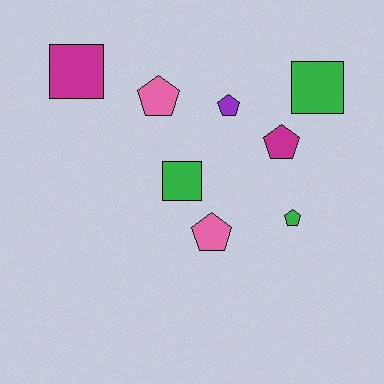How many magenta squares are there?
There is 1 magenta square.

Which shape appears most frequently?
Pentagon, with 5 objects.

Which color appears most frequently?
Green, with 3 objects.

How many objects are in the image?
There are 8 objects.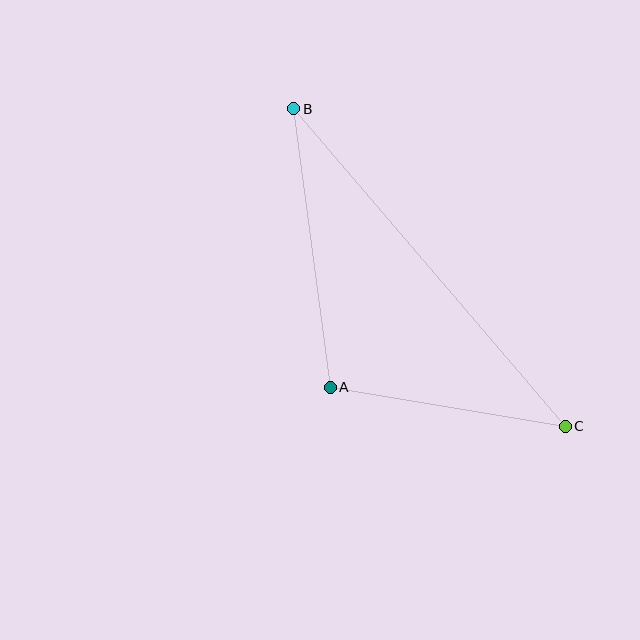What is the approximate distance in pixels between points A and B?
The distance between A and B is approximately 281 pixels.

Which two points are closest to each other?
Points A and C are closest to each other.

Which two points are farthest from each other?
Points B and C are farthest from each other.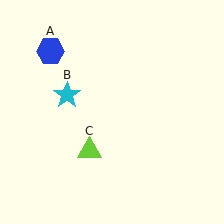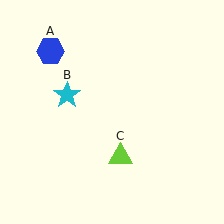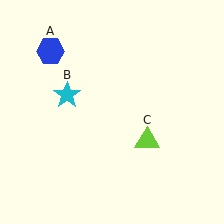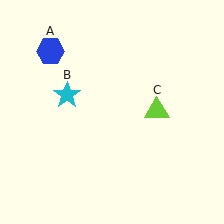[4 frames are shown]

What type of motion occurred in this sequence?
The lime triangle (object C) rotated counterclockwise around the center of the scene.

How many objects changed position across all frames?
1 object changed position: lime triangle (object C).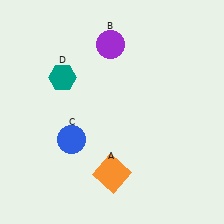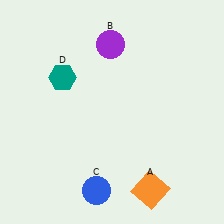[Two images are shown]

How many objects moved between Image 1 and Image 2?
2 objects moved between the two images.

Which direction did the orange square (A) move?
The orange square (A) moved right.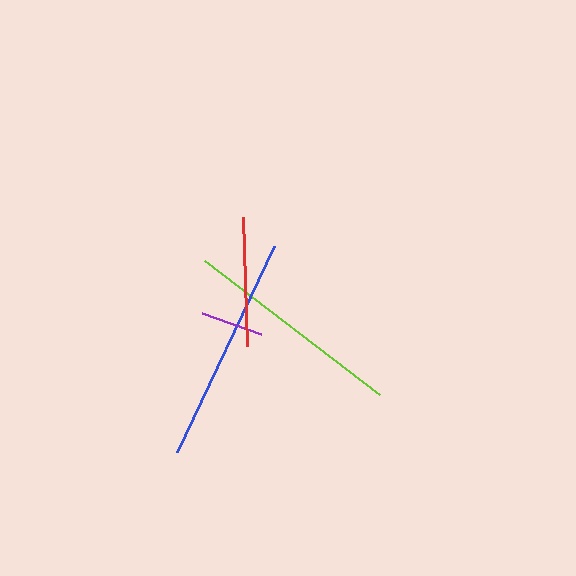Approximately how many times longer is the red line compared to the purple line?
The red line is approximately 2.1 times the length of the purple line.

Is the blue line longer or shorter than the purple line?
The blue line is longer than the purple line.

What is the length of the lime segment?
The lime segment is approximately 221 pixels long.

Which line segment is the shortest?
The purple line is the shortest at approximately 63 pixels.